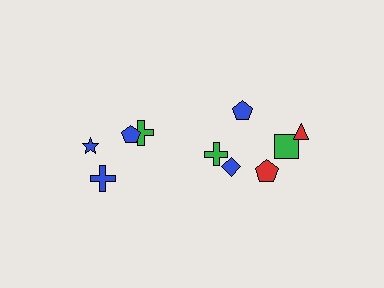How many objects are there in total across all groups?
There are 10 objects.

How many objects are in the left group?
There are 4 objects.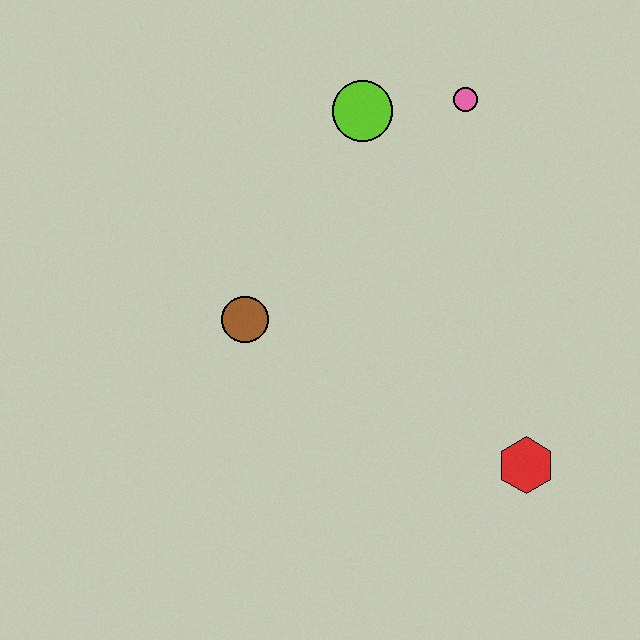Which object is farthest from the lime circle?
The red hexagon is farthest from the lime circle.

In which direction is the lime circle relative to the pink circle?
The lime circle is to the left of the pink circle.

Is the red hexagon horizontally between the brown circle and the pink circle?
No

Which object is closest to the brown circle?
The lime circle is closest to the brown circle.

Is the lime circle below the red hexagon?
No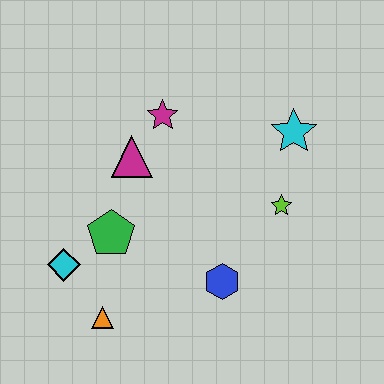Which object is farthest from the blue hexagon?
The magenta star is farthest from the blue hexagon.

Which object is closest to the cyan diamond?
The green pentagon is closest to the cyan diamond.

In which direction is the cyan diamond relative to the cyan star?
The cyan diamond is to the left of the cyan star.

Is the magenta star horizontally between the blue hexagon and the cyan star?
No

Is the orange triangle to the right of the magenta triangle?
No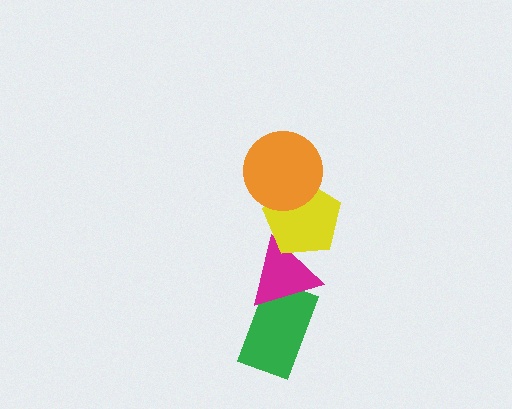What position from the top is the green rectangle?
The green rectangle is 4th from the top.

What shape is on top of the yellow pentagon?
The orange circle is on top of the yellow pentagon.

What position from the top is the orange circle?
The orange circle is 1st from the top.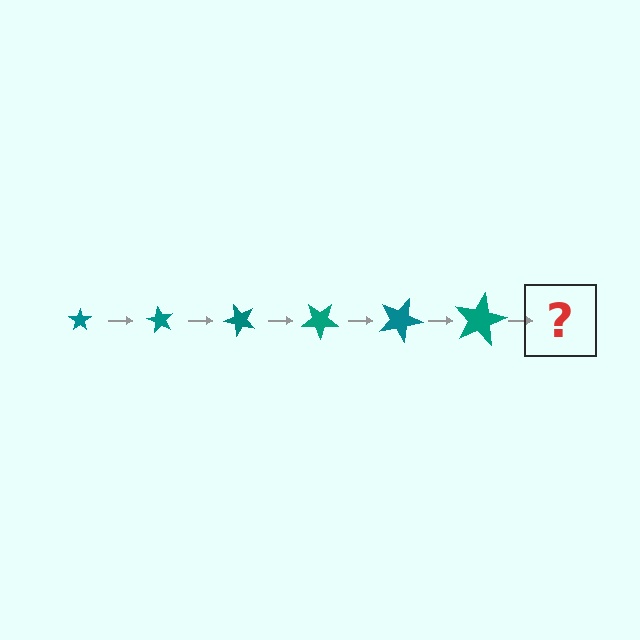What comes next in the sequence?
The next element should be a star, larger than the previous one and rotated 360 degrees from the start.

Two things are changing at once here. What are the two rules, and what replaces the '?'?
The two rules are that the star grows larger each step and it rotates 60 degrees each step. The '?' should be a star, larger than the previous one and rotated 360 degrees from the start.